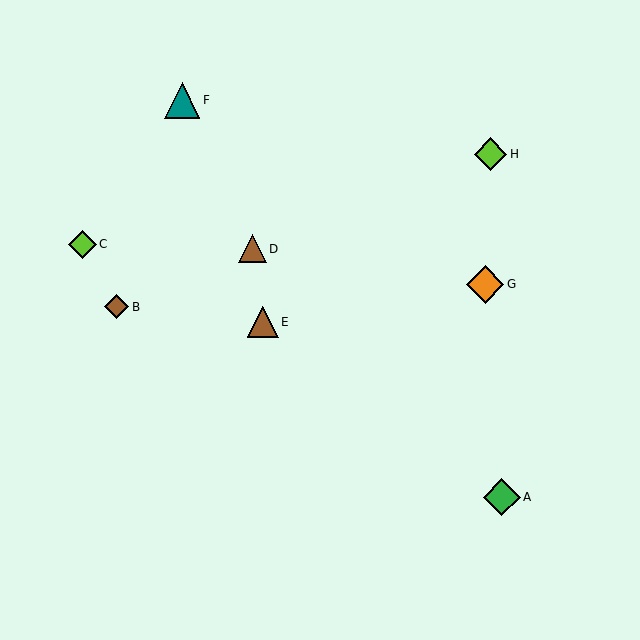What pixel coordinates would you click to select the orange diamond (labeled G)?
Click at (485, 284) to select the orange diamond G.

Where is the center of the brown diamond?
The center of the brown diamond is at (117, 307).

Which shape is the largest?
The orange diamond (labeled G) is the largest.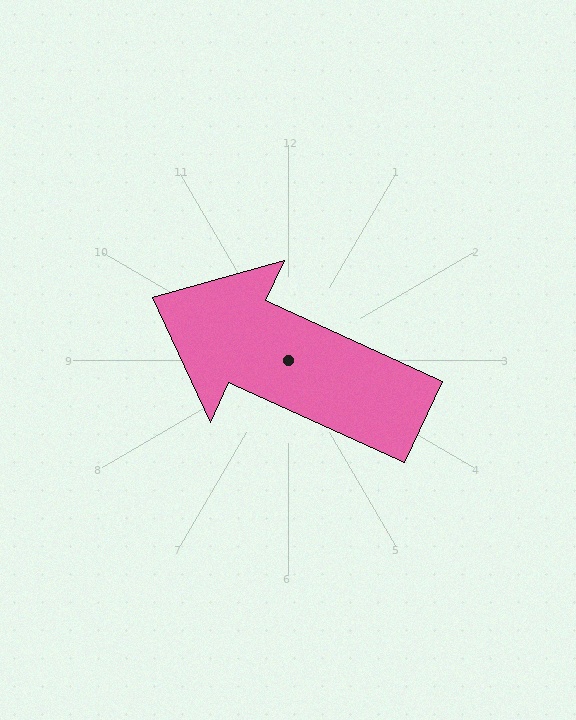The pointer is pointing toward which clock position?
Roughly 10 o'clock.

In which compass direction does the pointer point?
Northwest.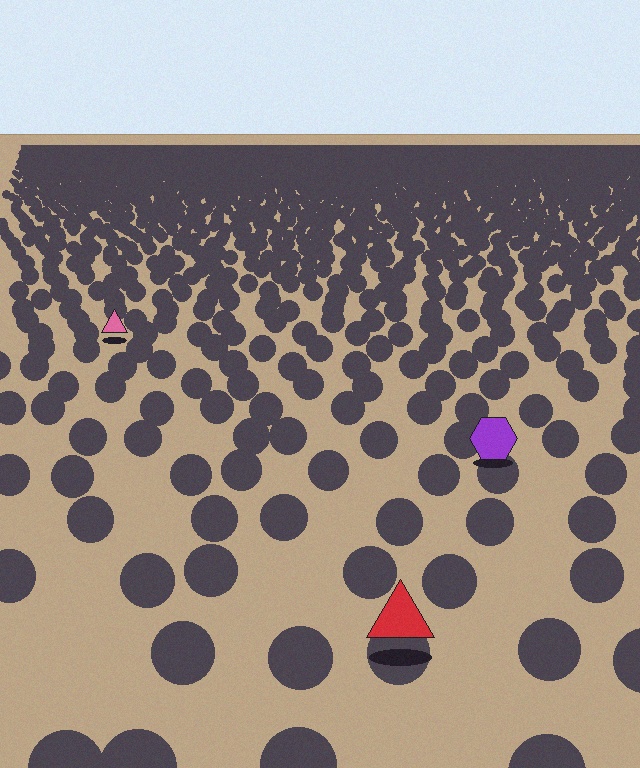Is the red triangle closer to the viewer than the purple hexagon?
Yes. The red triangle is closer — you can tell from the texture gradient: the ground texture is coarser near it.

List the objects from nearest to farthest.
From nearest to farthest: the red triangle, the purple hexagon, the pink triangle.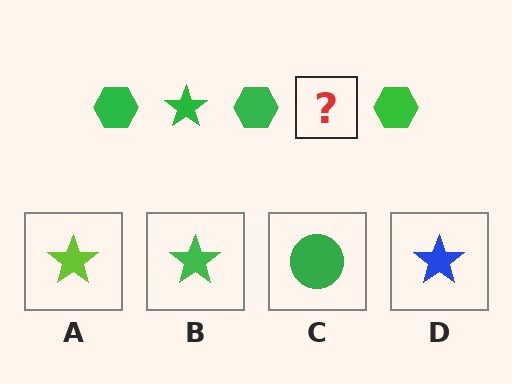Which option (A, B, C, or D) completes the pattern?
B.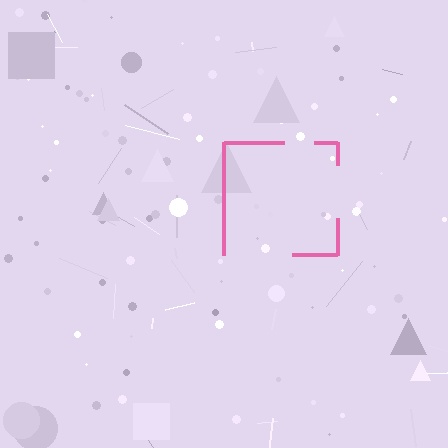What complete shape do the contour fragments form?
The contour fragments form a square.